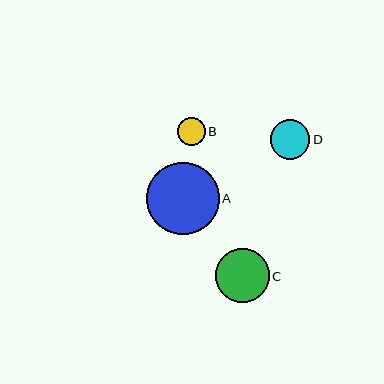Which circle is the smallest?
Circle B is the smallest with a size of approximately 28 pixels.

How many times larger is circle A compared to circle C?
Circle A is approximately 1.3 times the size of circle C.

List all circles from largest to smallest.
From largest to smallest: A, C, D, B.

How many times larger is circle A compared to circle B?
Circle A is approximately 2.6 times the size of circle B.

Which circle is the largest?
Circle A is the largest with a size of approximately 72 pixels.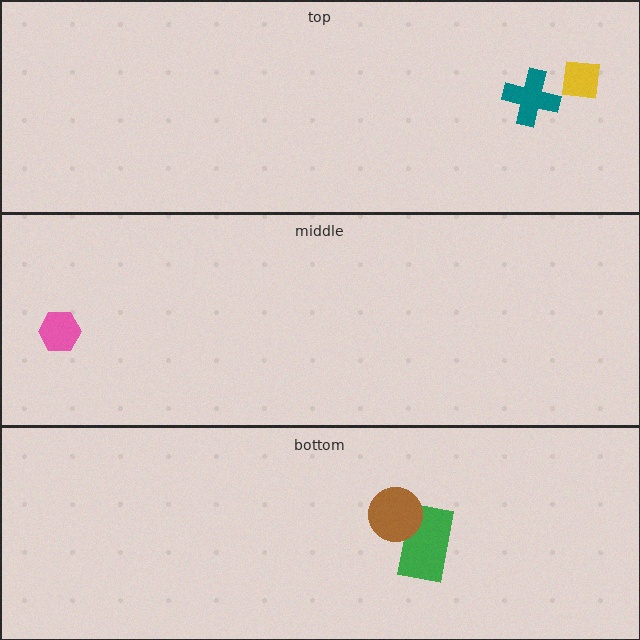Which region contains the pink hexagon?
The middle region.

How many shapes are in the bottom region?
2.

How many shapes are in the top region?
2.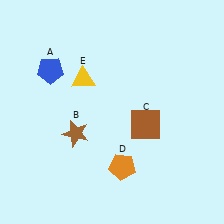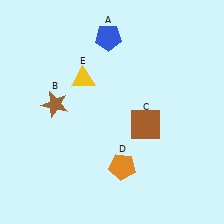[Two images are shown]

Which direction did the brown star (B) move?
The brown star (B) moved up.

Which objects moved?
The objects that moved are: the blue pentagon (A), the brown star (B).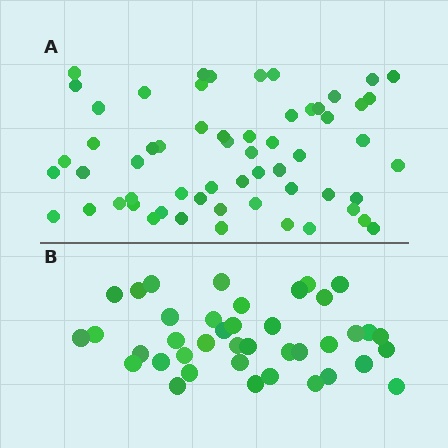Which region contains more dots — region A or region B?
Region A (the top region) has more dots.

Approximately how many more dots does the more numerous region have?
Region A has approximately 20 more dots than region B.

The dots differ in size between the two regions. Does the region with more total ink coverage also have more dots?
No. Region B has more total ink coverage because its dots are larger, but region A actually contains more individual dots. Total area can be misleading — the number of items is what matters here.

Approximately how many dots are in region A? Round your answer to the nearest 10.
About 60 dots. (The exact count is 59, which rounds to 60.)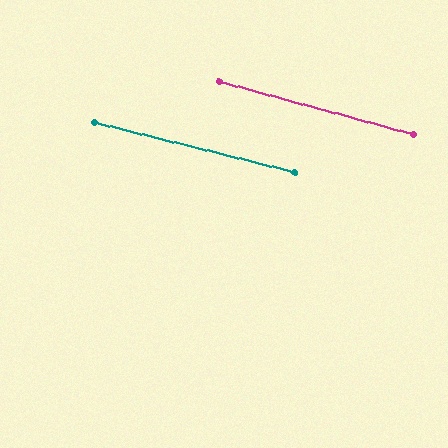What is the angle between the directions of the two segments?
Approximately 1 degree.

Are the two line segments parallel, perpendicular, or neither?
Parallel — their directions differ by only 1.2°.